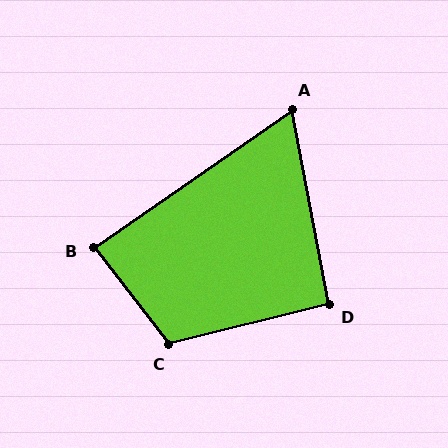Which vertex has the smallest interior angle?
A, at approximately 66 degrees.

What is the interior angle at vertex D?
Approximately 93 degrees (approximately right).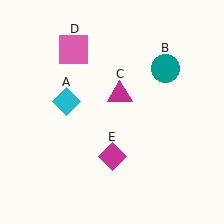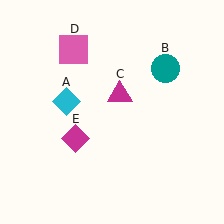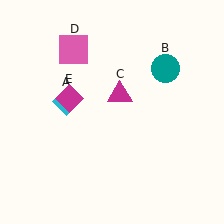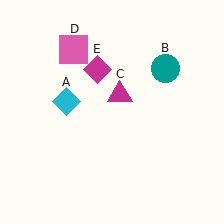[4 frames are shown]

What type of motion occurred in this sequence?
The magenta diamond (object E) rotated clockwise around the center of the scene.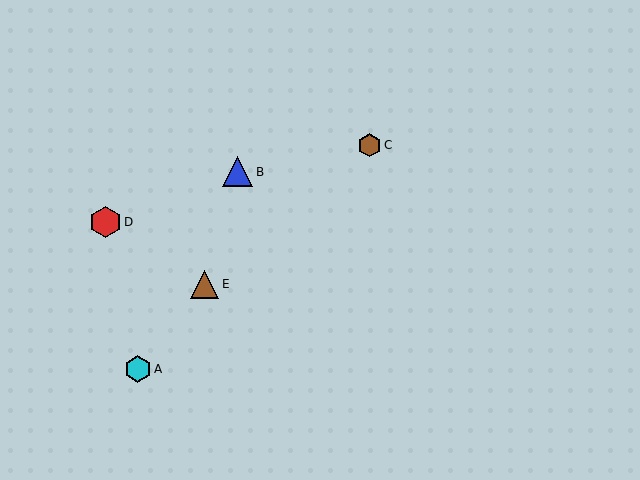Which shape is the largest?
The red hexagon (labeled D) is the largest.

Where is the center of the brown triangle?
The center of the brown triangle is at (205, 284).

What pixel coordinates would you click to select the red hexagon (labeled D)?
Click at (106, 222) to select the red hexagon D.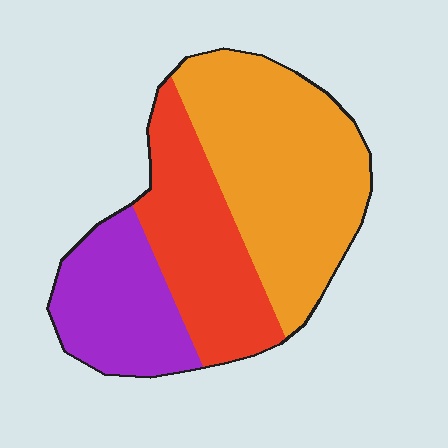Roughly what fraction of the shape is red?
Red takes up about one third (1/3) of the shape.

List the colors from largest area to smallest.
From largest to smallest: orange, red, purple.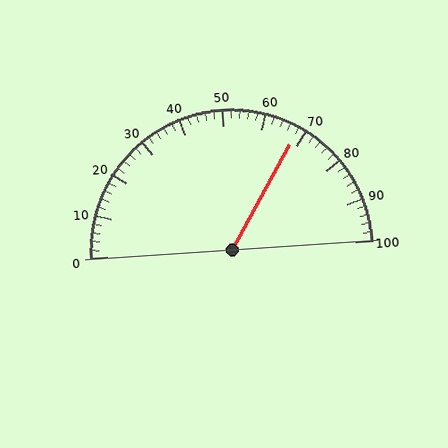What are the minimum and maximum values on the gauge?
The gauge ranges from 0 to 100.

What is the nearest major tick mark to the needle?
The nearest major tick mark is 70.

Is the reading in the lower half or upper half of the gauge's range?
The reading is in the upper half of the range (0 to 100).